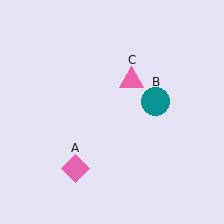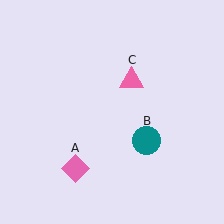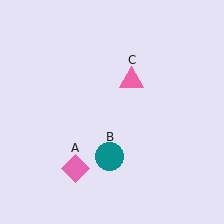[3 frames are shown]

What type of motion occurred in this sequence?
The teal circle (object B) rotated clockwise around the center of the scene.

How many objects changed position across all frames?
1 object changed position: teal circle (object B).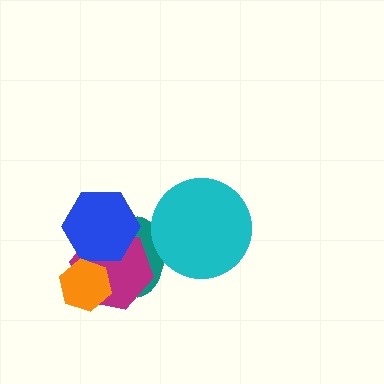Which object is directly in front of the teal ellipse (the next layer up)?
The magenta hexagon is directly in front of the teal ellipse.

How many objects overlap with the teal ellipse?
4 objects overlap with the teal ellipse.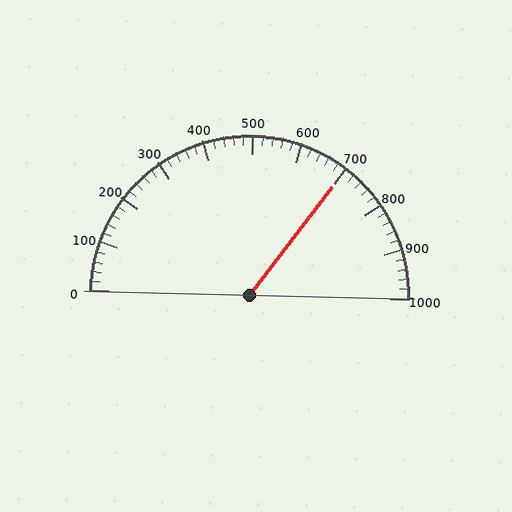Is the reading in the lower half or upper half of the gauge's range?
The reading is in the upper half of the range (0 to 1000).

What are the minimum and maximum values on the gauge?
The gauge ranges from 0 to 1000.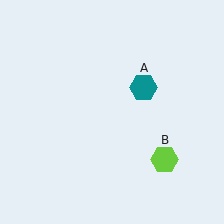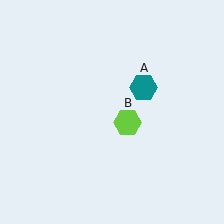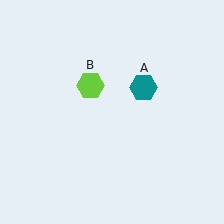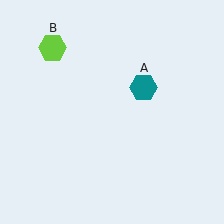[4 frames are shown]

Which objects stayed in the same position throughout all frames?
Teal hexagon (object A) remained stationary.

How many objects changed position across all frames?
1 object changed position: lime hexagon (object B).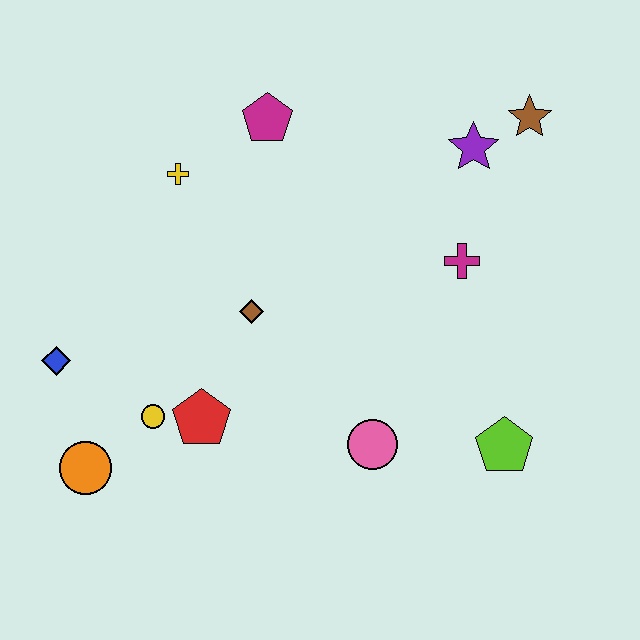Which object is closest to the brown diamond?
The red pentagon is closest to the brown diamond.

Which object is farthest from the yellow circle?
The brown star is farthest from the yellow circle.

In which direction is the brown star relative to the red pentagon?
The brown star is to the right of the red pentagon.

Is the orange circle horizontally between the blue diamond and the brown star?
Yes